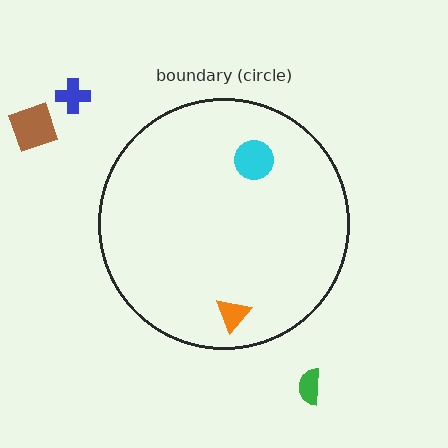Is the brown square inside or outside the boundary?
Outside.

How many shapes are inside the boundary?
2 inside, 3 outside.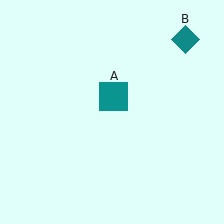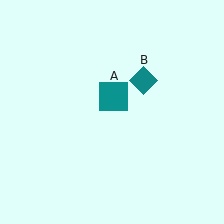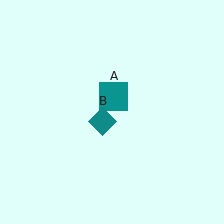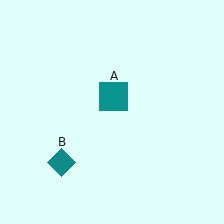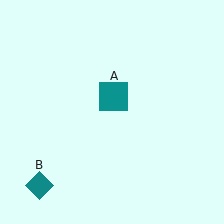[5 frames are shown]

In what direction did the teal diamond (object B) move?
The teal diamond (object B) moved down and to the left.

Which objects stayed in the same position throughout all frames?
Teal square (object A) remained stationary.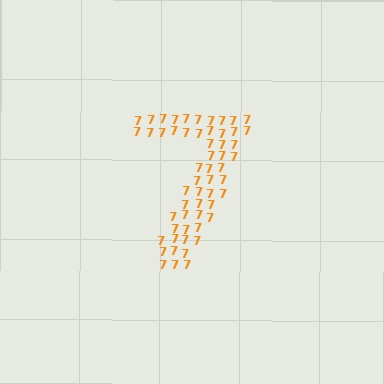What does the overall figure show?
The overall figure shows the digit 7.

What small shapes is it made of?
It is made of small digit 7's.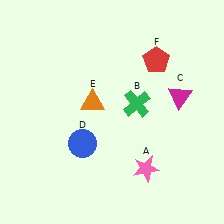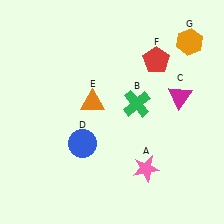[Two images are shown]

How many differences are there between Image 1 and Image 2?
There is 1 difference between the two images.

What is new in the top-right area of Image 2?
An orange hexagon (G) was added in the top-right area of Image 2.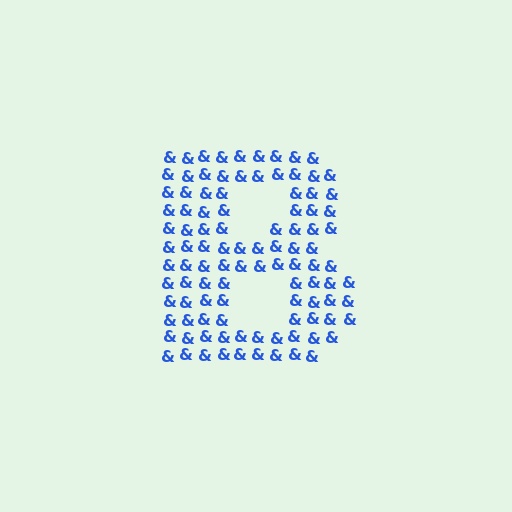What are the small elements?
The small elements are ampersands.